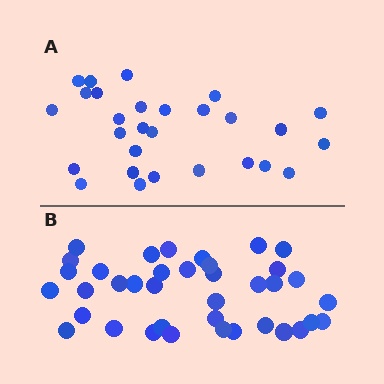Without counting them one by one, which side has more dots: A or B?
Region B (the bottom region) has more dots.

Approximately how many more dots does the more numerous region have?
Region B has roughly 10 or so more dots than region A.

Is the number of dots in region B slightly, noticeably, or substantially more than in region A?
Region B has noticeably more, but not dramatically so. The ratio is roughly 1.4 to 1.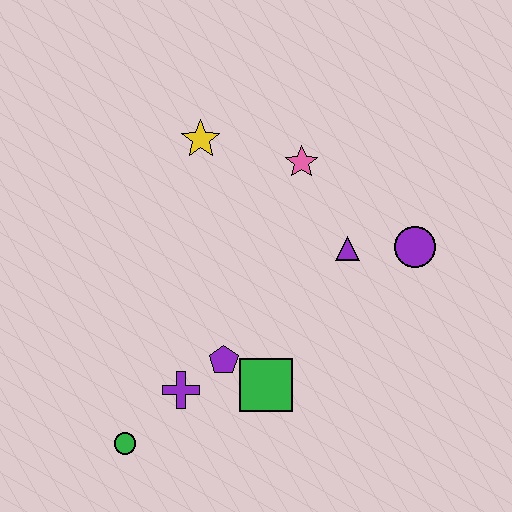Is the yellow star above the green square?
Yes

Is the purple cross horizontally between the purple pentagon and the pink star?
No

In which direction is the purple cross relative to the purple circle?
The purple cross is to the left of the purple circle.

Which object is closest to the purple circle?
The purple triangle is closest to the purple circle.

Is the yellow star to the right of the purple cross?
Yes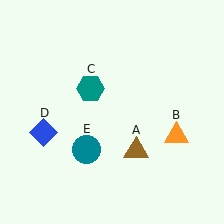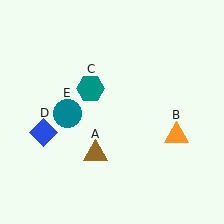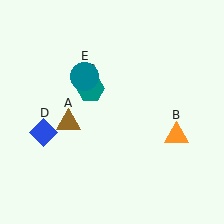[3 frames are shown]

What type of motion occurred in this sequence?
The brown triangle (object A), teal circle (object E) rotated clockwise around the center of the scene.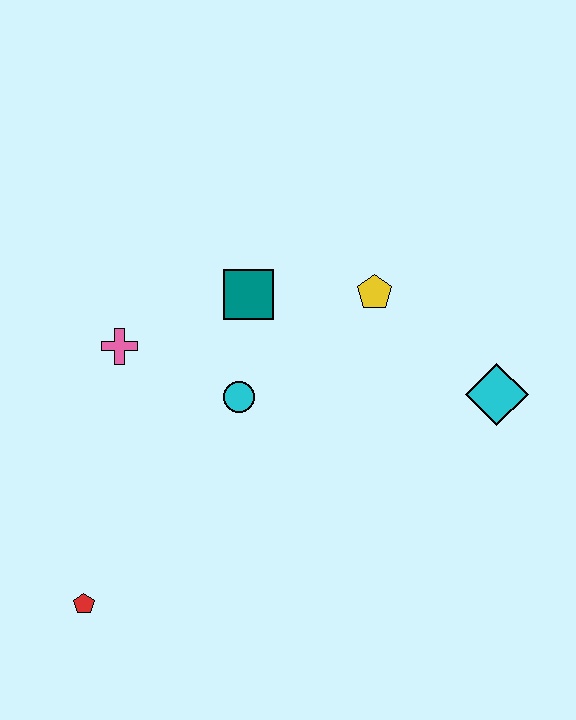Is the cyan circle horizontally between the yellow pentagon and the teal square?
No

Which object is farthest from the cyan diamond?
The red pentagon is farthest from the cyan diamond.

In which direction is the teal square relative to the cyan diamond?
The teal square is to the left of the cyan diamond.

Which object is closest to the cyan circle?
The teal square is closest to the cyan circle.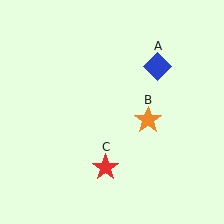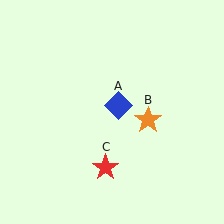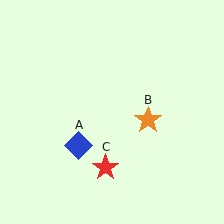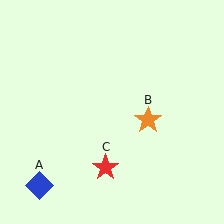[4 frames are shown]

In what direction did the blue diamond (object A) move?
The blue diamond (object A) moved down and to the left.